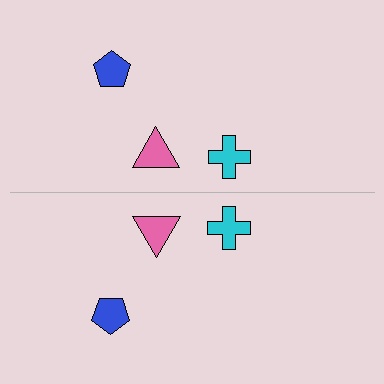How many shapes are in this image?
There are 6 shapes in this image.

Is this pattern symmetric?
Yes, this pattern has bilateral (reflection) symmetry.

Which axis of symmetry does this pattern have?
The pattern has a horizontal axis of symmetry running through the center of the image.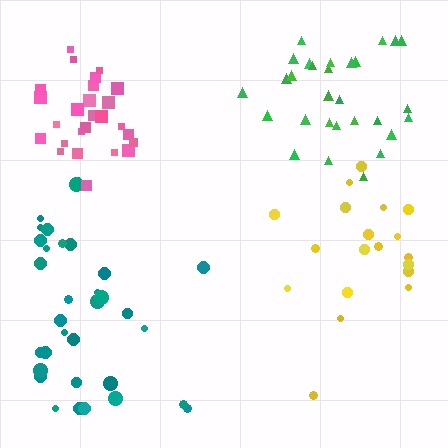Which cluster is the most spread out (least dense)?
Yellow.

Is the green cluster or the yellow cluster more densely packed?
Green.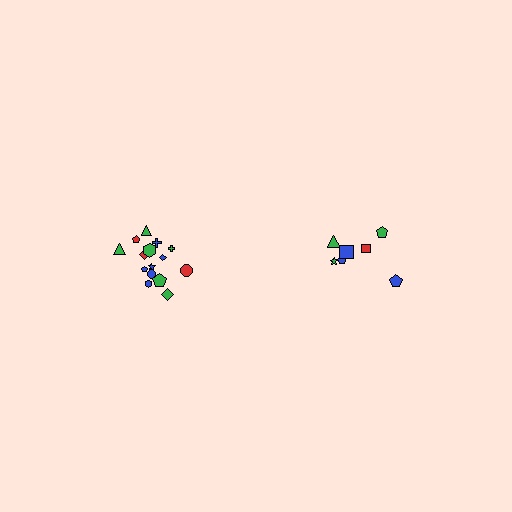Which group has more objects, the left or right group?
The left group.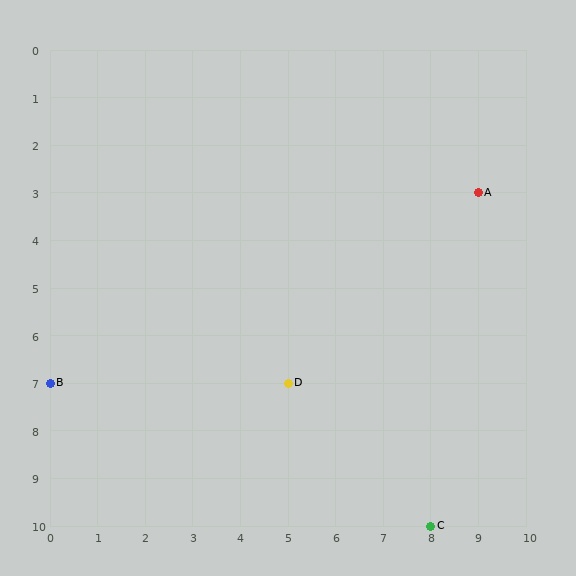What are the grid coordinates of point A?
Point A is at grid coordinates (9, 3).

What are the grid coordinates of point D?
Point D is at grid coordinates (5, 7).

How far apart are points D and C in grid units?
Points D and C are 3 columns and 3 rows apart (about 4.2 grid units diagonally).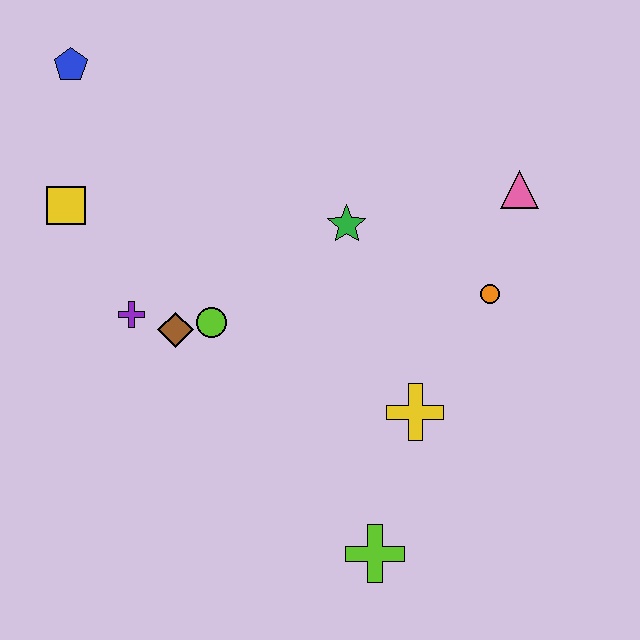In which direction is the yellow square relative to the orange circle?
The yellow square is to the left of the orange circle.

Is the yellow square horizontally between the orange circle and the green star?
No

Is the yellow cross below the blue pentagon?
Yes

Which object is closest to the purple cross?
The brown diamond is closest to the purple cross.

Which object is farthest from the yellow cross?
The blue pentagon is farthest from the yellow cross.